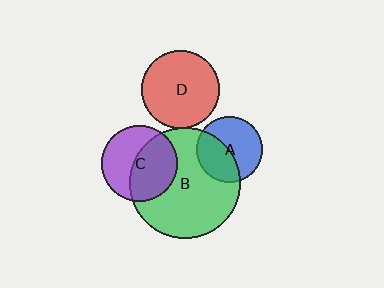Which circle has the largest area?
Circle B (green).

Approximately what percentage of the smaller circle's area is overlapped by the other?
Approximately 5%.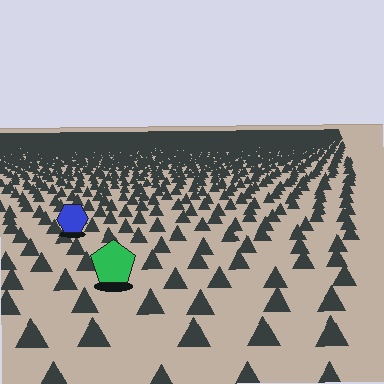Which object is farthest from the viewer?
The blue hexagon is farthest from the viewer. It appears smaller and the ground texture around it is denser.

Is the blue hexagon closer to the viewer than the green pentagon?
No. The green pentagon is closer — you can tell from the texture gradient: the ground texture is coarser near it.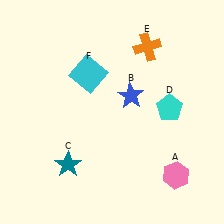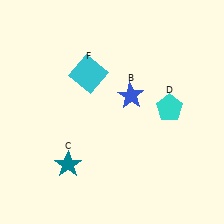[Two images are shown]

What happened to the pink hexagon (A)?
The pink hexagon (A) was removed in Image 2. It was in the bottom-right area of Image 1.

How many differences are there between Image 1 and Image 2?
There are 2 differences between the two images.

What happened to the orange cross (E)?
The orange cross (E) was removed in Image 2. It was in the top-right area of Image 1.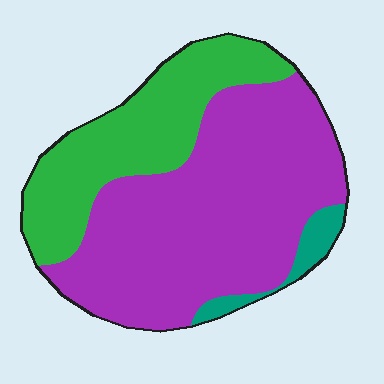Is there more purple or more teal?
Purple.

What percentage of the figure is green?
Green takes up about one third (1/3) of the figure.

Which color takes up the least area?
Teal, at roughly 5%.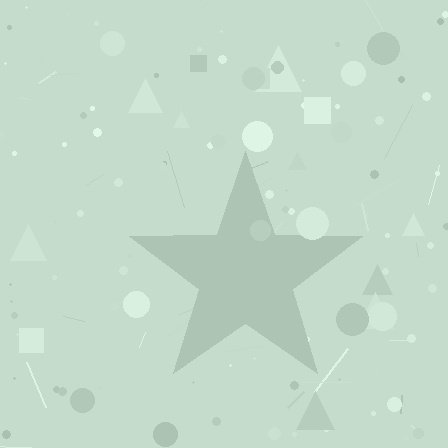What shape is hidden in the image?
A star is hidden in the image.